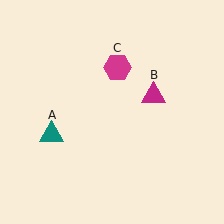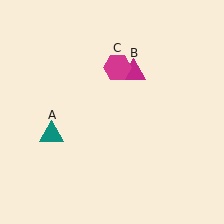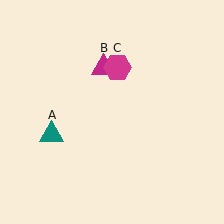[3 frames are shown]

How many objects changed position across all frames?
1 object changed position: magenta triangle (object B).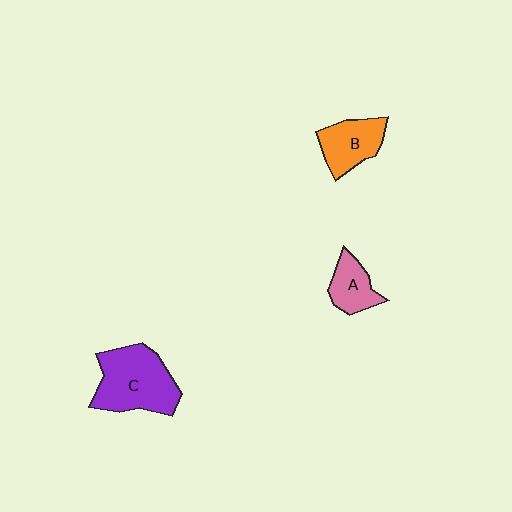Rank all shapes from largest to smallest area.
From largest to smallest: C (purple), B (orange), A (pink).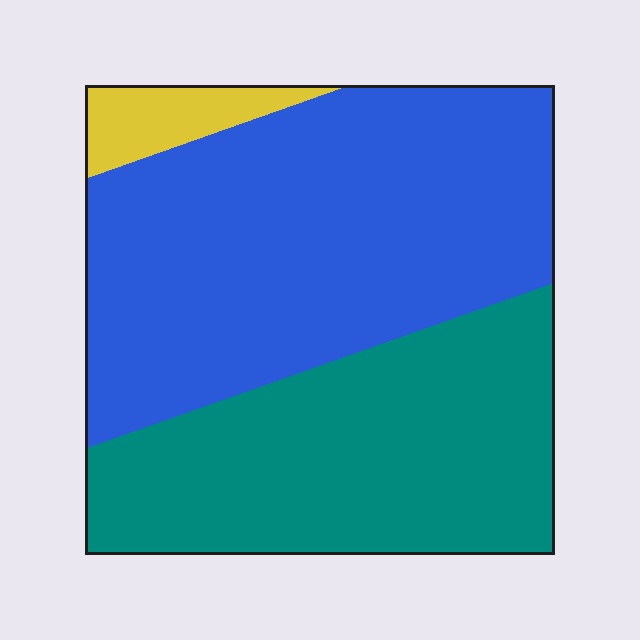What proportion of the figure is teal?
Teal takes up about two fifths (2/5) of the figure.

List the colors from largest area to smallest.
From largest to smallest: blue, teal, yellow.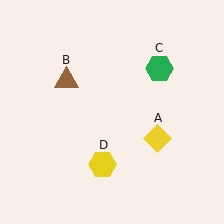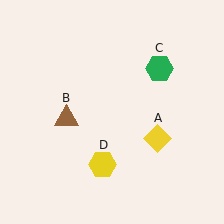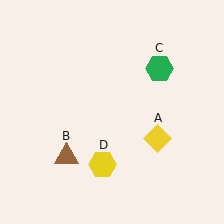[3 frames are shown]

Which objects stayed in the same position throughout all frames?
Yellow diamond (object A) and green hexagon (object C) and yellow hexagon (object D) remained stationary.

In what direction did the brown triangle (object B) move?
The brown triangle (object B) moved down.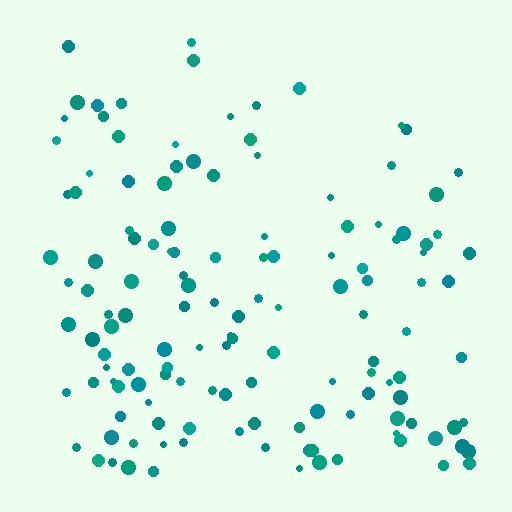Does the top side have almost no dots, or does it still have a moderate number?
Still a moderate number, just noticeably fewer than the bottom.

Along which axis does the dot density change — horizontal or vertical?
Vertical.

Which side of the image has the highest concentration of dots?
The bottom.